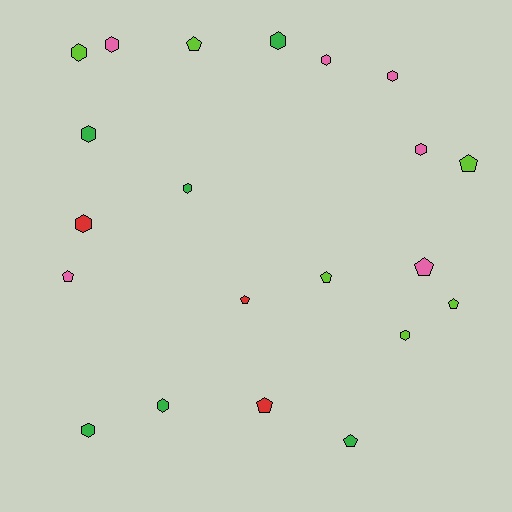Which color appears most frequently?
Green, with 6 objects.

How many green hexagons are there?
There are 5 green hexagons.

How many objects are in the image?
There are 21 objects.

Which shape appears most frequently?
Hexagon, with 12 objects.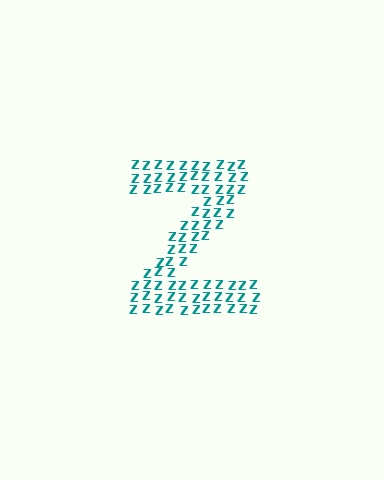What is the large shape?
The large shape is the letter Z.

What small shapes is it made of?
It is made of small letter Z's.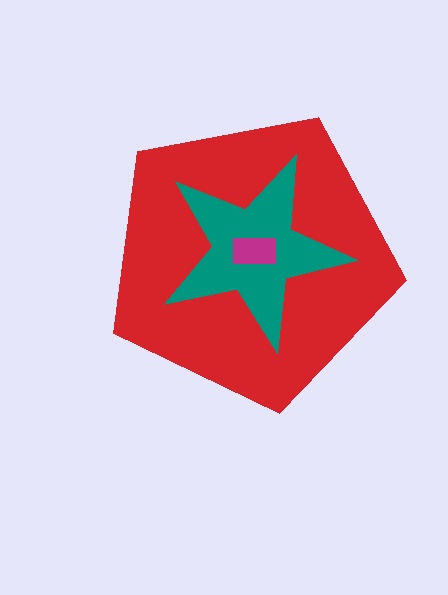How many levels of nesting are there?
3.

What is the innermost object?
The magenta rectangle.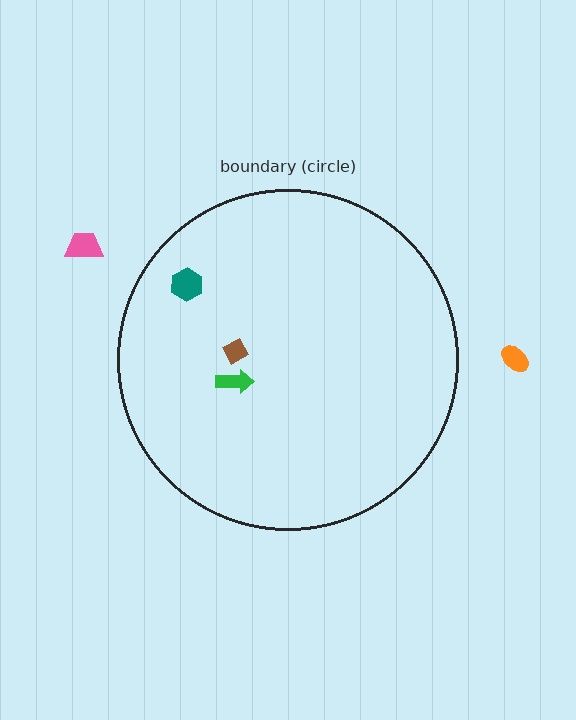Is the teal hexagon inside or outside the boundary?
Inside.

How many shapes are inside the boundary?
3 inside, 2 outside.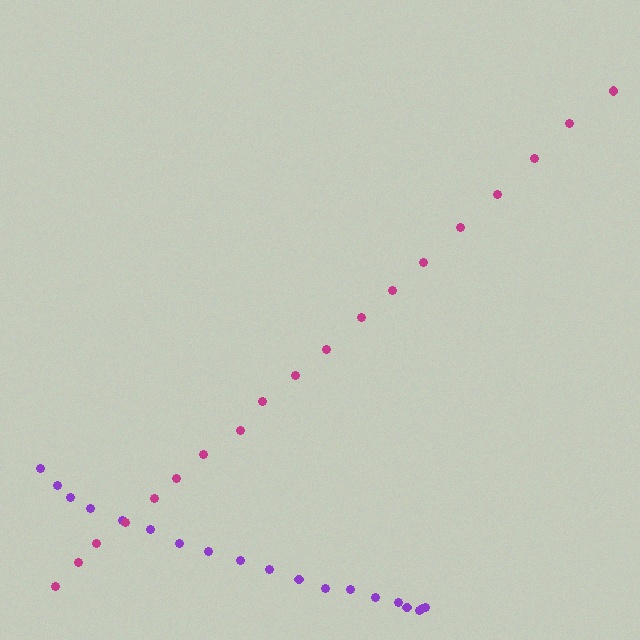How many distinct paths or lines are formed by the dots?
There are 2 distinct paths.